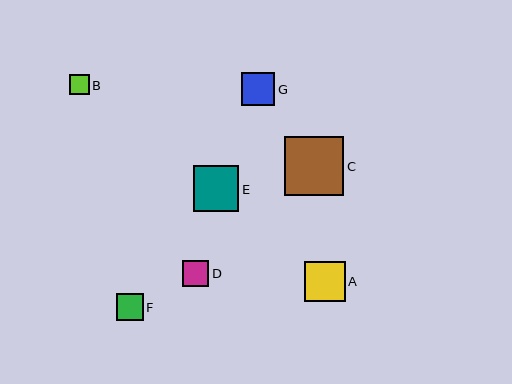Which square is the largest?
Square C is the largest with a size of approximately 59 pixels.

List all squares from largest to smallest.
From largest to smallest: C, E, A, G, F, D, B.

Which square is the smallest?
Square B is the smallest with a size of approximately 20 pixels.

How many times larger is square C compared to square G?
Square C is approximately 1.8 times the size of square G.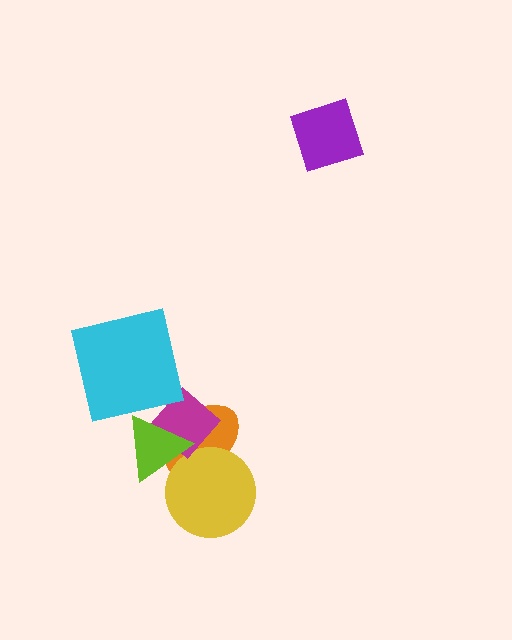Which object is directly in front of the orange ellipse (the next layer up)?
The yellow circle is directly in front of the orange ellipse.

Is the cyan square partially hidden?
No, no other shape covers it.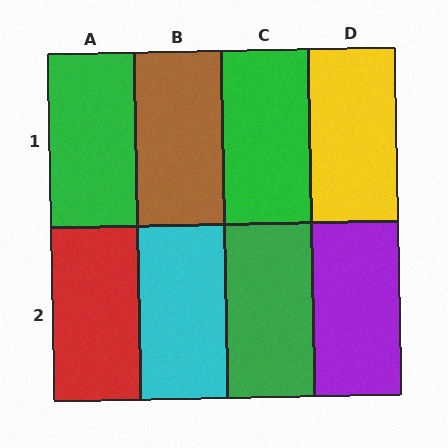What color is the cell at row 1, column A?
Green.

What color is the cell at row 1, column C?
Green.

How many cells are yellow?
1 cell is yellow.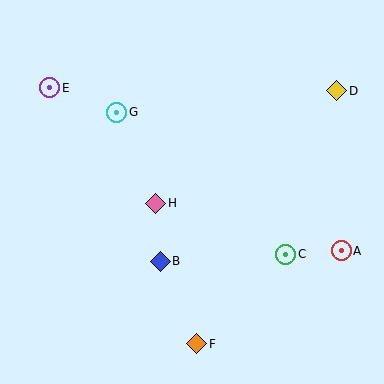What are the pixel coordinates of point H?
Point H is at (156, 203).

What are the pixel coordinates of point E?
Point E is at (50, 88).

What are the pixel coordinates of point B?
Point B is at (160, 261).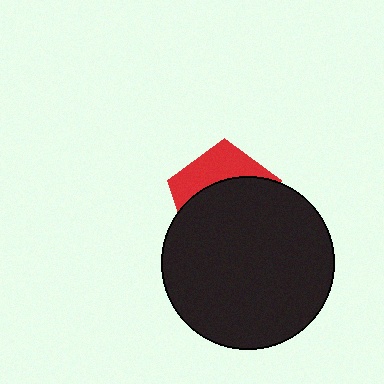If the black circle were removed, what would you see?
You would see the complete red pentagon.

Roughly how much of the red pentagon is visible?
A small part of it is visible (roughly 34%).